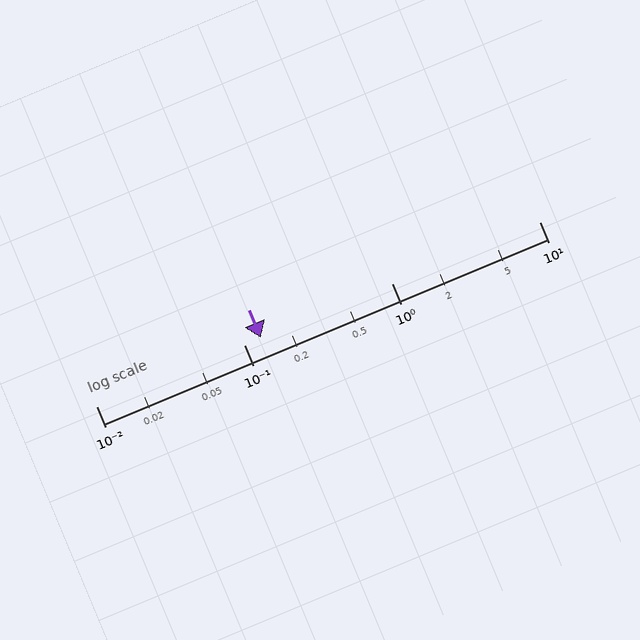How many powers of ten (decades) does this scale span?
The scale spans 3 decades, from 0.01 to 10.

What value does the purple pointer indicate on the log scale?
The pointer indicates approximately 0.13.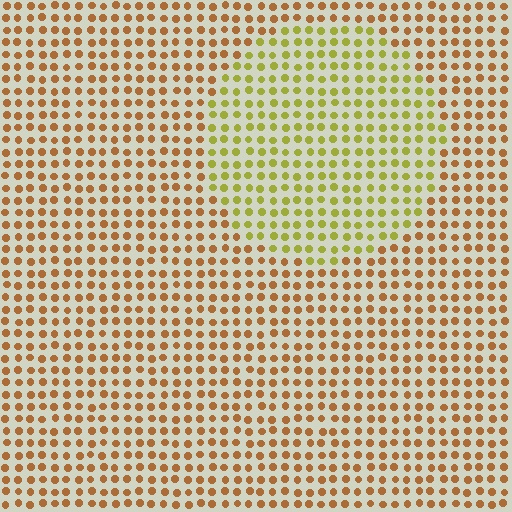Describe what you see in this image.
The image is filled with small brown elements in a uniform arrangement. A circle-shaped region is visible where the elements are tinted to a slightly different hue, forming a subtle color boundary.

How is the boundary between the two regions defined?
The boundary is defined purely by a slight shift in hue (about 41 degrees). Spacing, size, and orientation are identical on both sides.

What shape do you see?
I see a circle.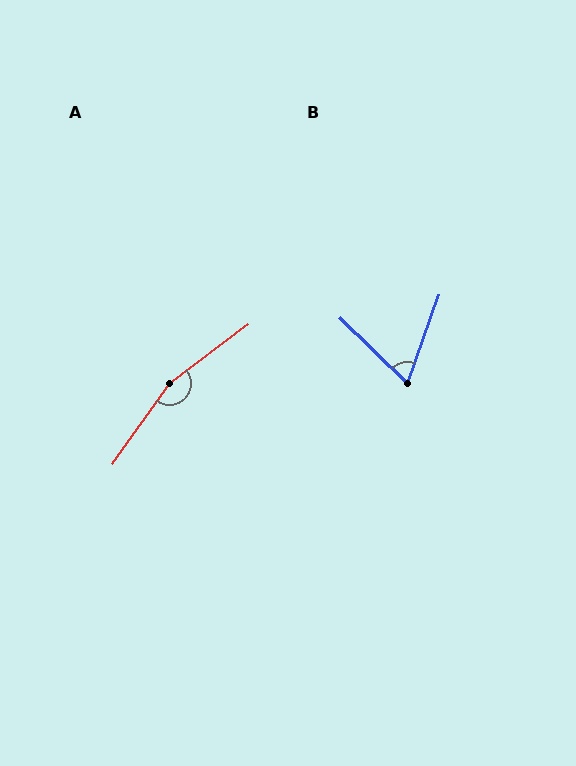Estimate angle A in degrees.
Approximately 162 degrees.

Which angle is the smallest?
B, at approximately 65 degrees.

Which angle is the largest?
A, at approximately 162 degrees.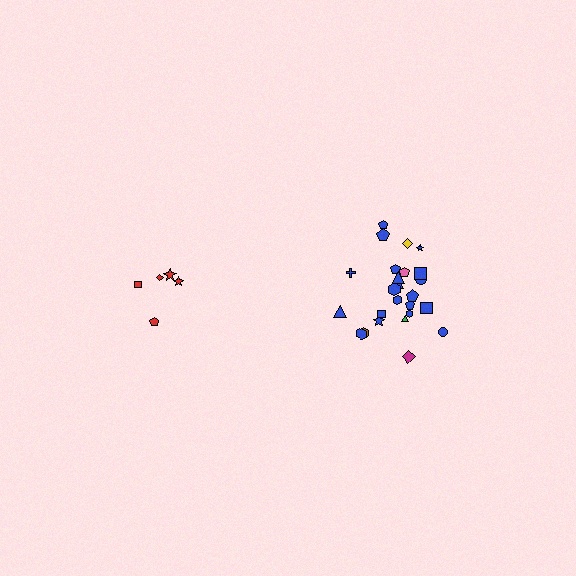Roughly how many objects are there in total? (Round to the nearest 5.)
Roughly 30 objects in total.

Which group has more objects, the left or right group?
The right group.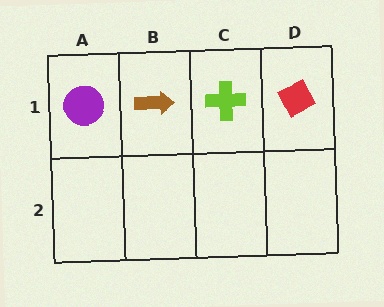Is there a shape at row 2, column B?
No, that cell is empty.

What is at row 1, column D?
A red diamond.